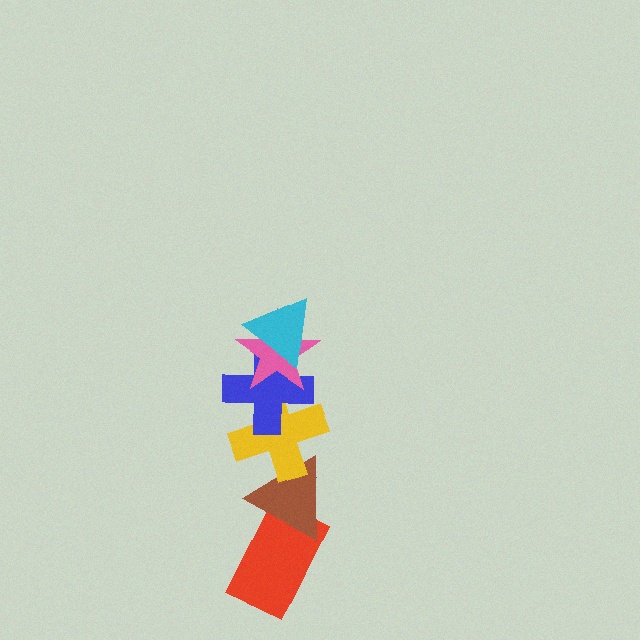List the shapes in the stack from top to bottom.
From top to bottom: the cyan triangle, the pink star, the blue cross, the yellow cross, the brown triangle, the red rectangle.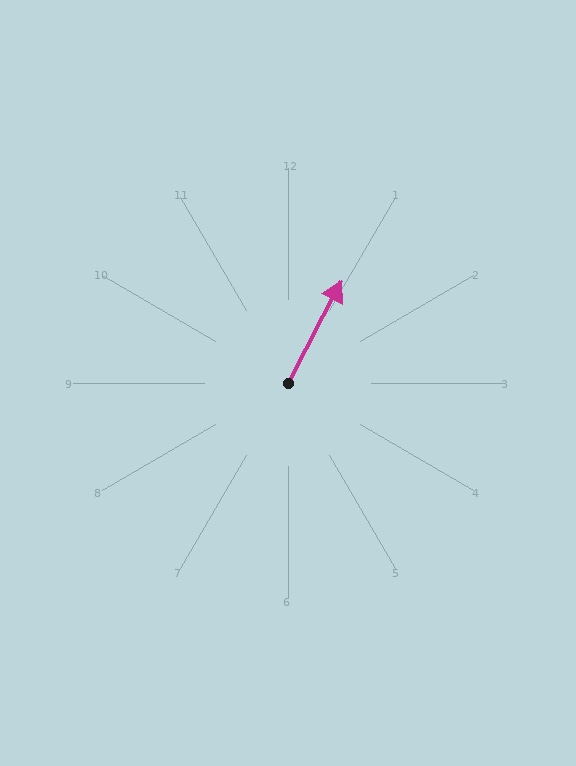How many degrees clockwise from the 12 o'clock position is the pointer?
Approximately 28 degrees.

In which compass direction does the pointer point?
Northeast.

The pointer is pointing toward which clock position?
Roughly 1 o'clock.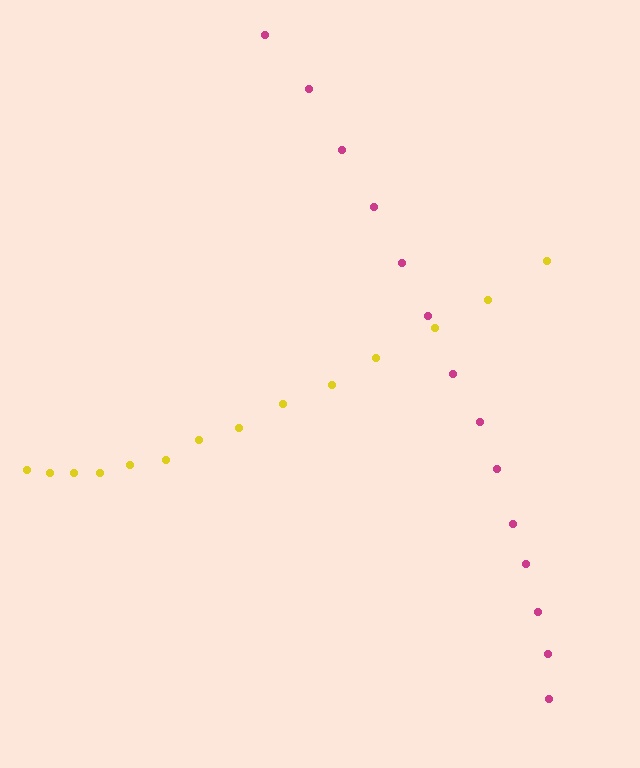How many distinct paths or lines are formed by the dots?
There are 2 distinct paths.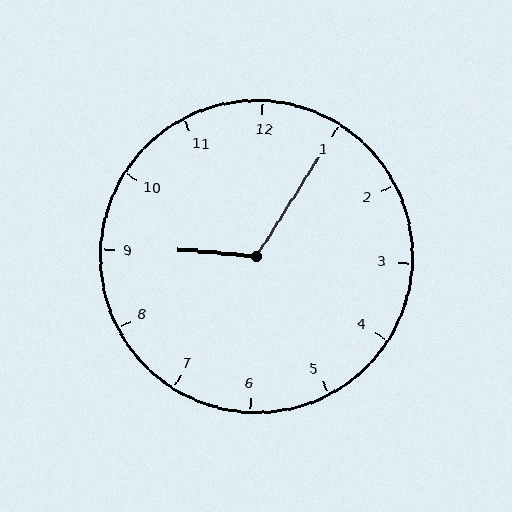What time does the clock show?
9:05.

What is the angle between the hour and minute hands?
Approximately 118 degrees.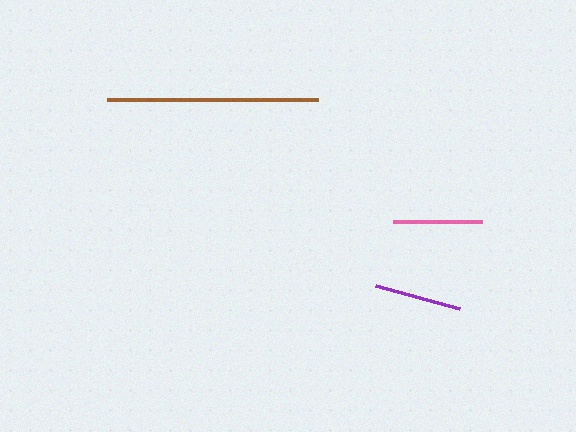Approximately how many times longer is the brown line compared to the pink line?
The brown line is approximately 2.4 times the length of the pink line.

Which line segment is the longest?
The brown line is the longest at approximately 211 pixels.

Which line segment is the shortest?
The purple line is the shortest at approximately 87 pixels.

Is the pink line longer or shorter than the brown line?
The brown line is longer than the pink line.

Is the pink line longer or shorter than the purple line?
The pink line is longer than the purple line.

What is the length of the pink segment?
The pink segment is approximately 89 pixels long.